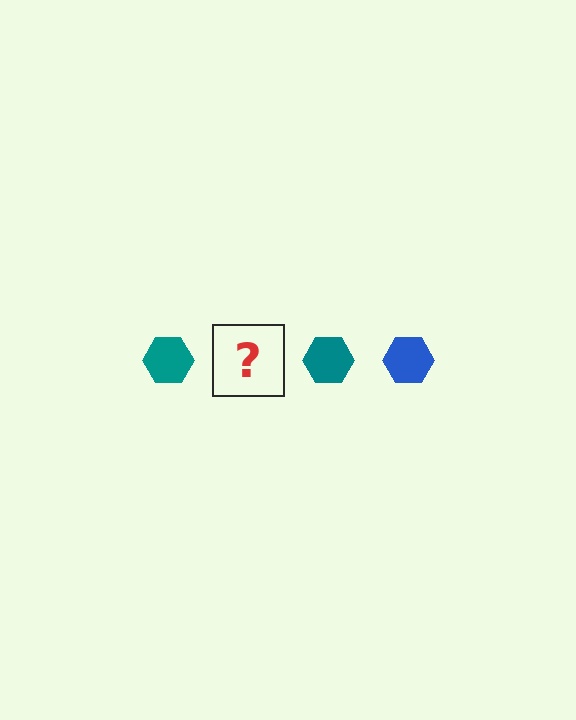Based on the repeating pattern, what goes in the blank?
The blank should be a blue hexagon.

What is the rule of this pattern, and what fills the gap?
The rule is that the pattern cycles through teal, blue hexagons. The gap should be filled with a blue hexagon.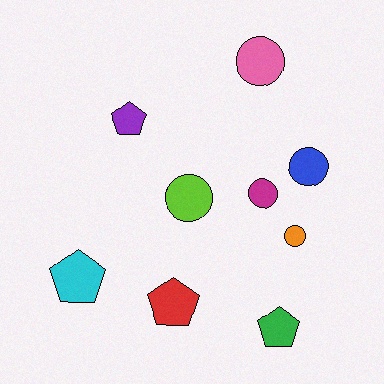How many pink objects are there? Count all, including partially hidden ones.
There is 1 pink object.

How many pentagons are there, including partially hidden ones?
There are 4 pentagons.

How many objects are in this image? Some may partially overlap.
There are 9 objects.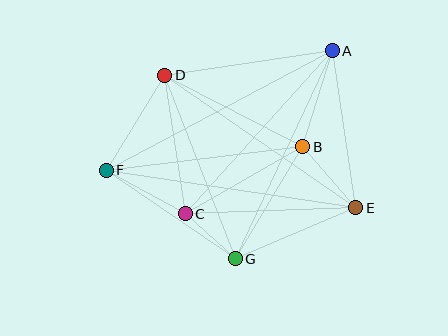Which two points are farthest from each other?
Points A and F are farthest from each other.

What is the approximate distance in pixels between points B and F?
The distance between B and F is approximately 198 pixels.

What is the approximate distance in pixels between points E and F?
The distance between E and F is approximately 252 pixels.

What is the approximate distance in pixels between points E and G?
The distance between E and G is approximately 131 pixels.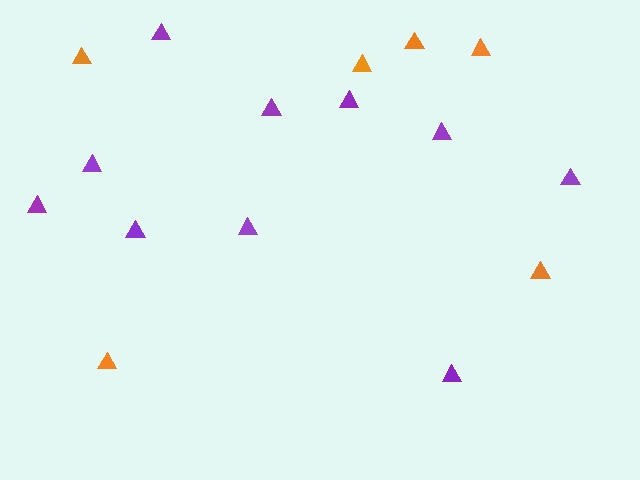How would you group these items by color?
There are 2 groups: one group of orange triangles (6) and one group of purple triangles (10).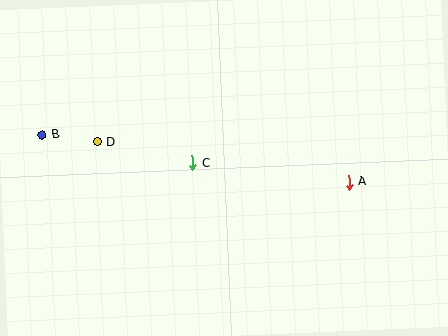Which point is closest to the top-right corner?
Point A is closest to the top-right corner.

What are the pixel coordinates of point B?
Point B is at (42, 135).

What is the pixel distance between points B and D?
The distance between B and D is 55 pixels.